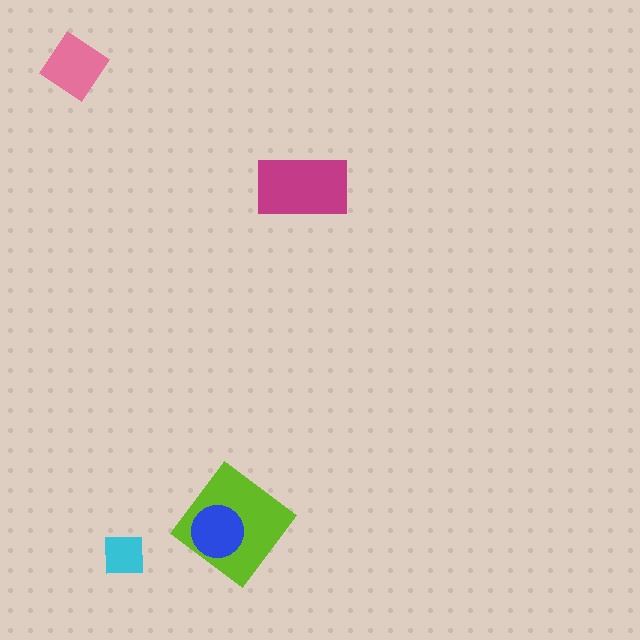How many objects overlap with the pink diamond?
0 objects overlap with the pink diamond.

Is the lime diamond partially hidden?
Yes, it is partially covered by another shape.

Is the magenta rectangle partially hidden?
No, no other shape covers it.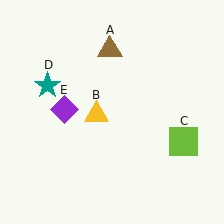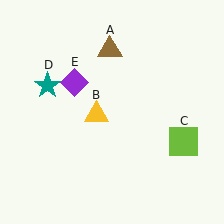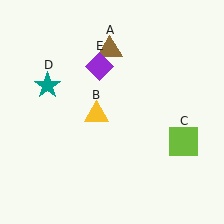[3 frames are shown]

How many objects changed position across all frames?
1 object changed position: purple diamond (object E).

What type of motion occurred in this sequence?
The purple diamond (object E) rotated clockwise around the center of the scene.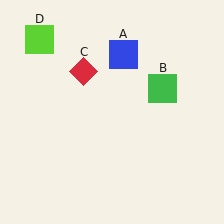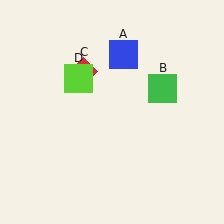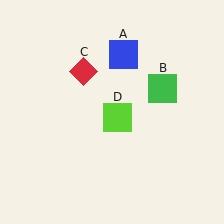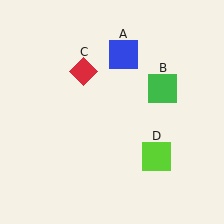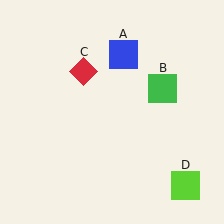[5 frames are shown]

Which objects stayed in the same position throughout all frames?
Blue square (object A) and green square (object B) and red diamond (object C) remained stationary.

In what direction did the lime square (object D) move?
The lime square (object D) moved down and to the right.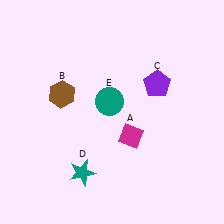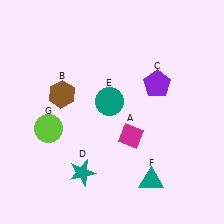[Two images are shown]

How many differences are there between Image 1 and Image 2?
There are 2 differences between the two images.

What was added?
A teal triangle (F), a lime circle (G) were added in Image 2.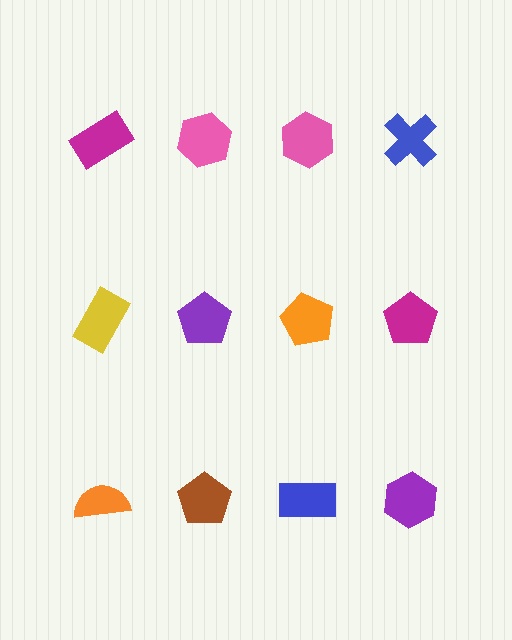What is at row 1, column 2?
A pink hexagon.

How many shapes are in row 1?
4 shapes.